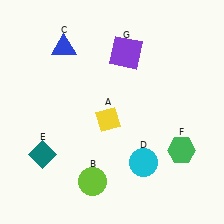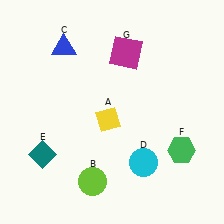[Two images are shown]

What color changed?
The square (G) changed from purple in Image 1 to magenta in Image 2.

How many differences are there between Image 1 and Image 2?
There is 1 difference between the two images.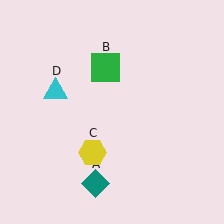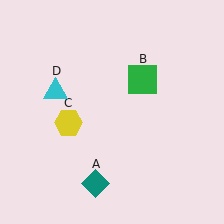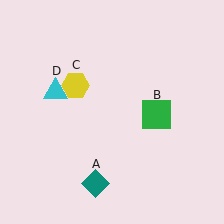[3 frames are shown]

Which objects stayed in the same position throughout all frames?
Teal diamond (object A) and cyan triangle (object D) remained stationary.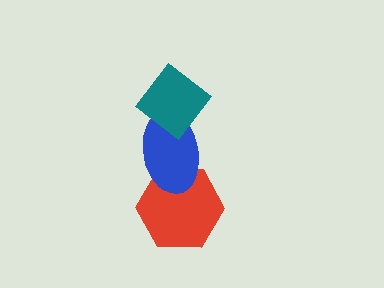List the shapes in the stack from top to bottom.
From top to bottom: the teal diamond, the blue ellipse, the red hexagon.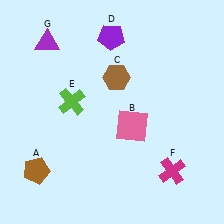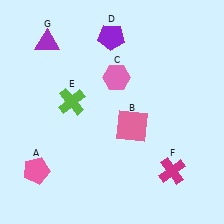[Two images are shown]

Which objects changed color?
A changed from brown to pink. C changed from brown to pink.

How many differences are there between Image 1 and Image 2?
There are 2 differences between the two images.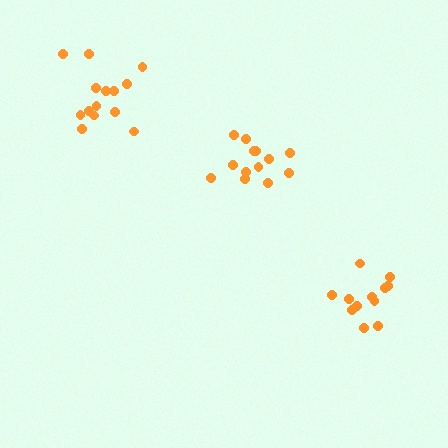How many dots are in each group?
Group 1: 13 dots, Group 2: 12 dots, Group 3: 14 dots (39 total).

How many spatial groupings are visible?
There are 3 spatial groupings.